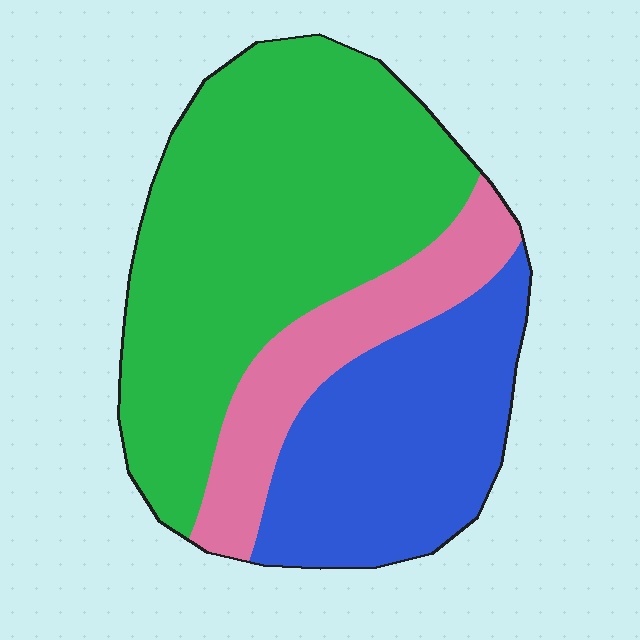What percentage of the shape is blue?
Blue takes up between a sixth and a third of the shape.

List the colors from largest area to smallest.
From largest to smallest: green, blue, pink.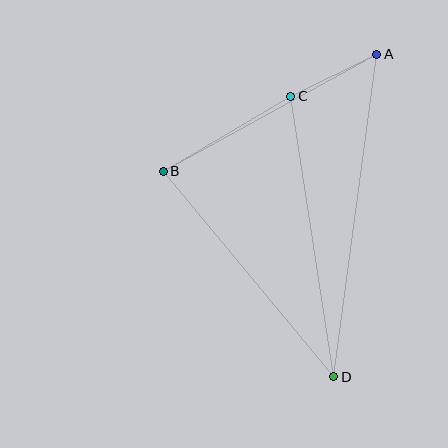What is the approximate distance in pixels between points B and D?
The distance between B and D is approximately 267 pixels.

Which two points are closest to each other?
Points A and C are closest to each other.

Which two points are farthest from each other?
Points A and D are farthest from each other.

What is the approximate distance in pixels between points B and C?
The distance between B and C is approximately 148 pixels.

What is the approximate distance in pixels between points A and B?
The distance between A and B is approximately 243 pixels.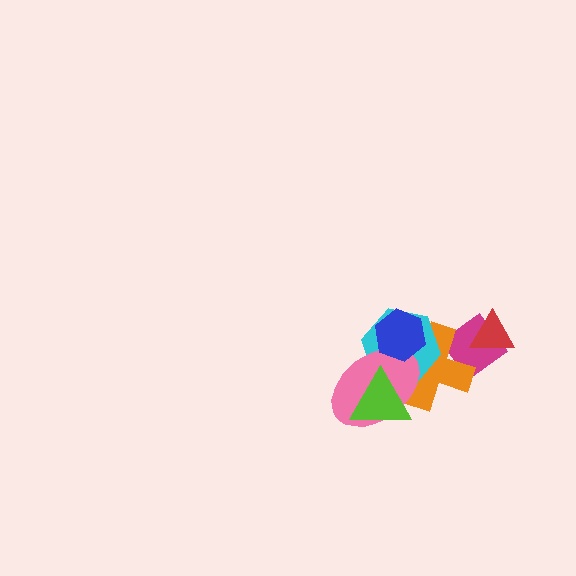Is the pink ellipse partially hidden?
Yes, it is partially covered by another shape.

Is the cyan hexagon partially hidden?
Yes, it is partially covered by another shape.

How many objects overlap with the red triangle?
1 object overlaps with the red triangle.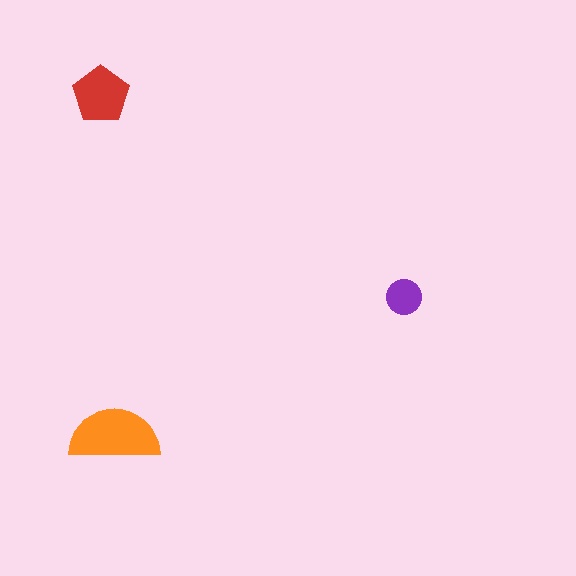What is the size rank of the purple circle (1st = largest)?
3rd.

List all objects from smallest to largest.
The purple circle, the red pentagon, the orange semicircle.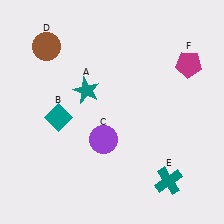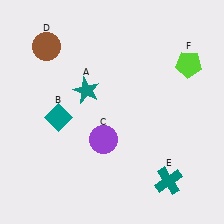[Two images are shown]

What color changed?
The pentagon (F) changed from magenta in Image 1 to lime in Image 2.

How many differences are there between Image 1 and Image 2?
There is 1 difference between the two images.